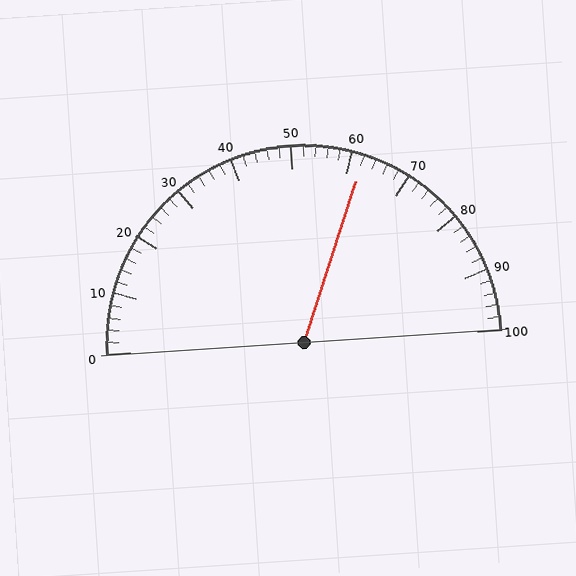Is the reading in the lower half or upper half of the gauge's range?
The reading is in the upper half of the range (0 to 100).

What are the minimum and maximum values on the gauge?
The gauge ranges from 0 to 100.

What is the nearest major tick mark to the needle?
The nearest major tick mark is 60.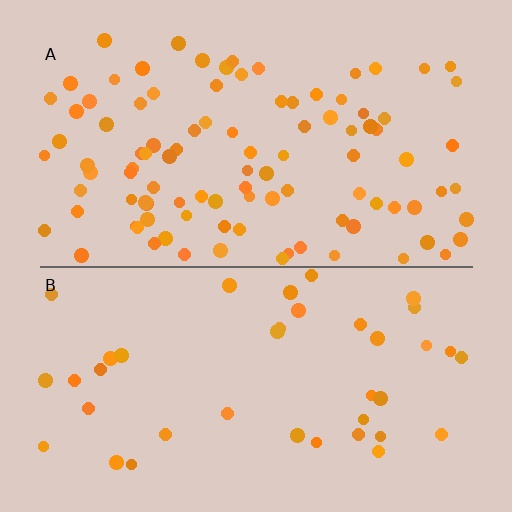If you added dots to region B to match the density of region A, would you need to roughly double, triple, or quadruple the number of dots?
Approximately triple.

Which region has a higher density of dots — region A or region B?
A (the top).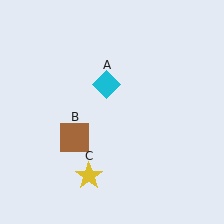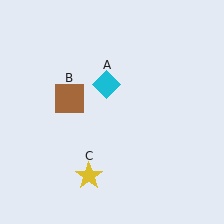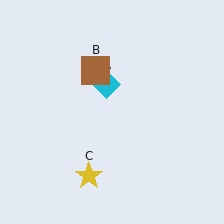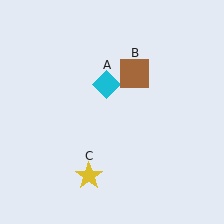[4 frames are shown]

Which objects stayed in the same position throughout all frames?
Cyan diamond (object A) and yellow star (object C) remained stationary.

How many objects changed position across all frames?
1 object changed position: brown square (object B).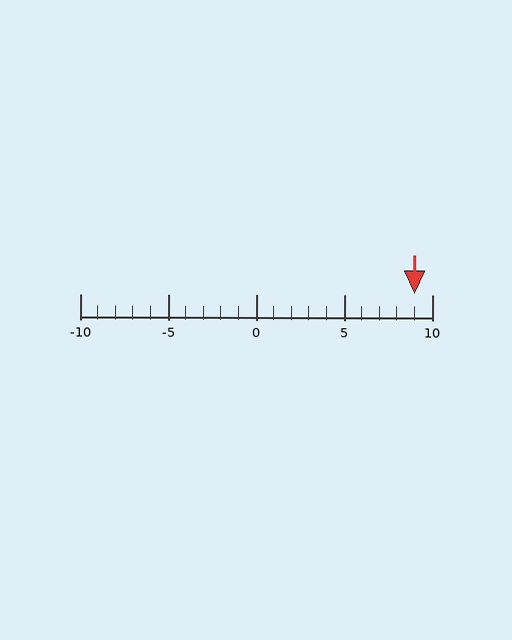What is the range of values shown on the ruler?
The ruler shows values from -10 to 10.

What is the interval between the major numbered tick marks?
The major tick marks are spaced 5 units apart.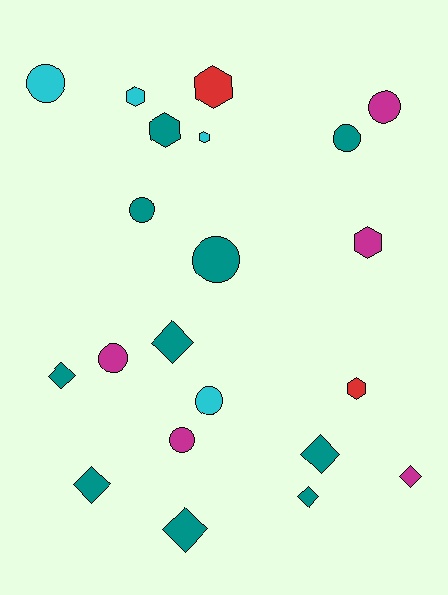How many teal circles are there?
There are 3 teal circles.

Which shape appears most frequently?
Circle, with 8 objects.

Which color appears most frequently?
Teal, with 10 objects.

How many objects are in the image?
There are 21 objects.